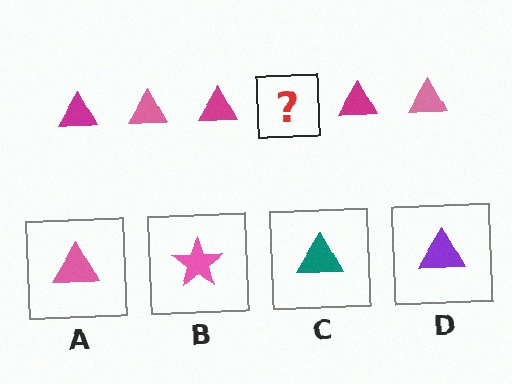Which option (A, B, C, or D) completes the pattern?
A.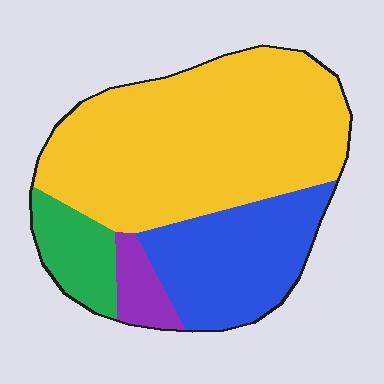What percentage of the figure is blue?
Blue takes up between a quarter and a half of the figure.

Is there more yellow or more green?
Yellow.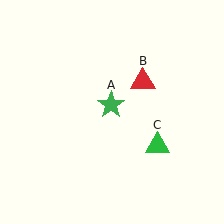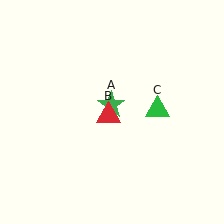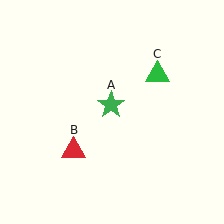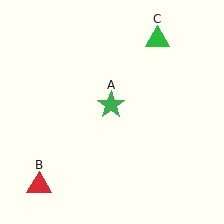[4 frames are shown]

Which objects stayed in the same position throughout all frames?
Green star (object A) remained stationary.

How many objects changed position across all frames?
2 objects changed position: red triangle (object B), green triangle (object C).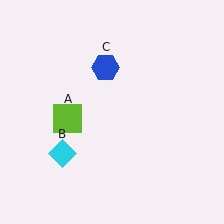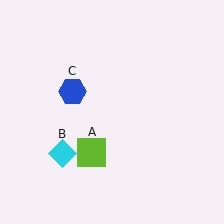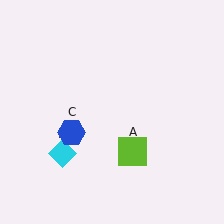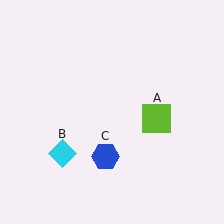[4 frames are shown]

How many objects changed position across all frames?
2 objects changed position: lime square (object A), blue hexagon (object C).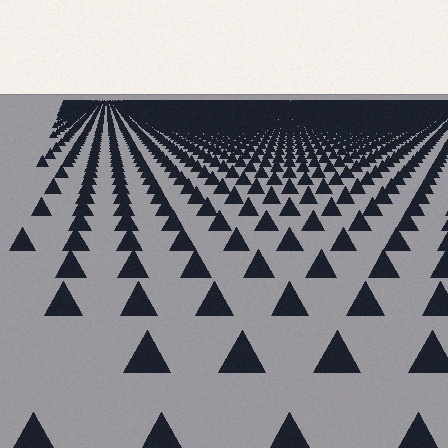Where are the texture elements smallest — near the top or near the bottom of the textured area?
Near the top.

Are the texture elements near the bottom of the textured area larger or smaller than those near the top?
Larger. Near the bottom, elements are closer to the viewer and appear at a bigger on-screen size.